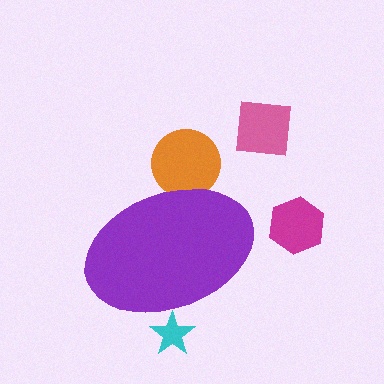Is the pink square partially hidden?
No, the pink square is fully visible.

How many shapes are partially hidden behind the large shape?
2 shapes are partially hidden.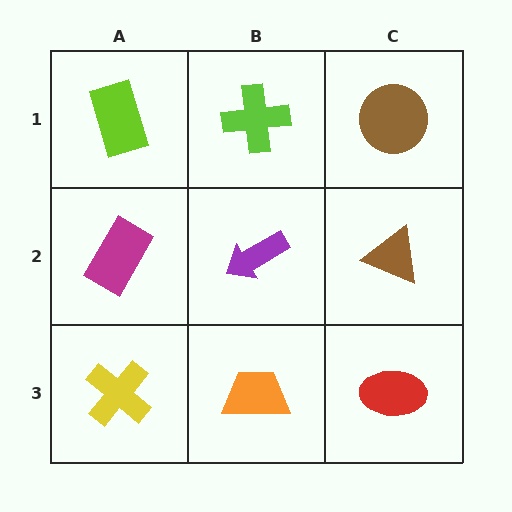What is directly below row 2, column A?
A yellow cross.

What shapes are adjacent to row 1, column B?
A purple arrow (row 2, column B), a lime rectangle (row 1, column A), a brown circle (row 1, column C).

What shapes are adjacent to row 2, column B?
A lime cross (row 1, column B), an orange trapezoid (row 3, column B), a magenta rectangle (row 2, column A), a brown triangle (row 2, column C).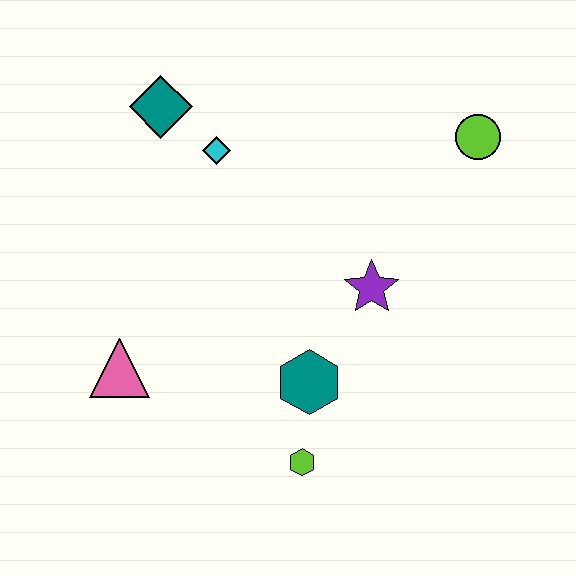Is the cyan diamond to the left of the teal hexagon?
Yes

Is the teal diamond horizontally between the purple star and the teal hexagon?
No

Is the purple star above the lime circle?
No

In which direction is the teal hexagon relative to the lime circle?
The teal hexagon is below the lime circle.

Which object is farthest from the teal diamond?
The lime hexagon is farthest from the teal diamond.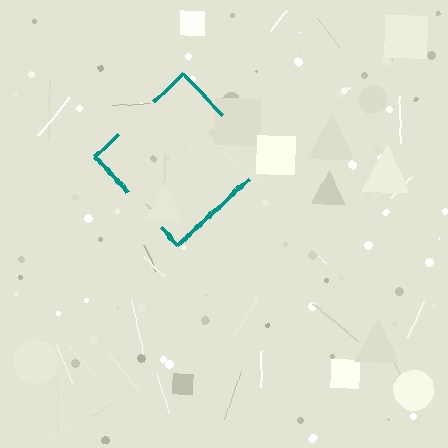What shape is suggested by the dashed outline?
The dashed outline suggests a diamond.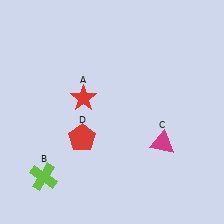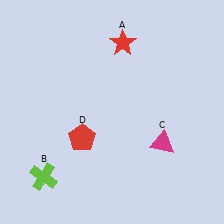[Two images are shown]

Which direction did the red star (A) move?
The red star (A) moved up.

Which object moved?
The red star (A) moved up.